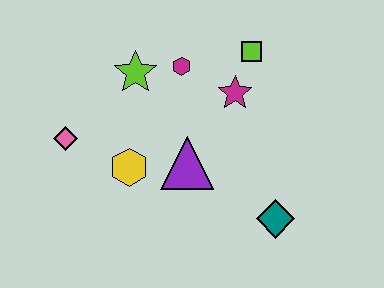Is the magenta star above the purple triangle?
Yes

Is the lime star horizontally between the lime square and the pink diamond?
Yes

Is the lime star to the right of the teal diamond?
No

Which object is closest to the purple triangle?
The yellow hexagon is closest to the purple triangle.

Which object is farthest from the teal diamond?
The pink diamond is farthest from the teal diamond.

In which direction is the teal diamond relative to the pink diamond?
The teal diamond is to the right of the pink diamond.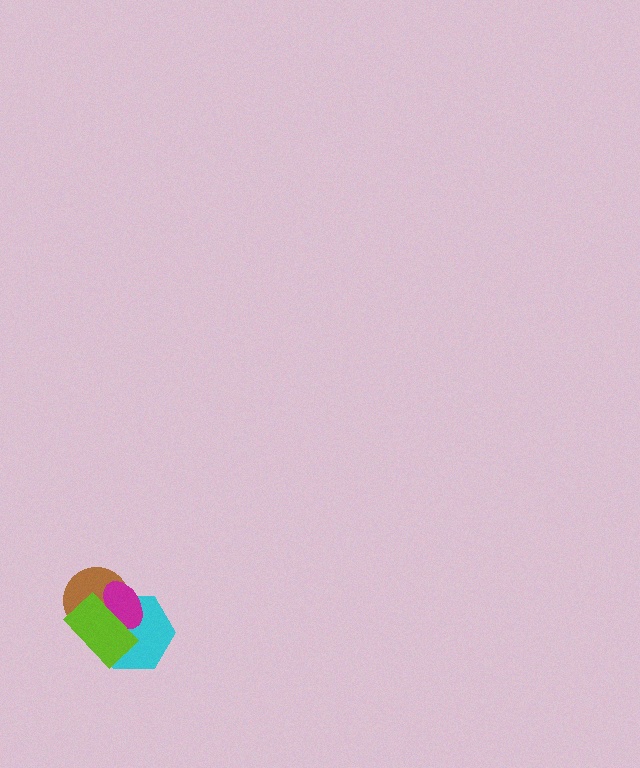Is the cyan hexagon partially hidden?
Yes, it is partially covered by another shape.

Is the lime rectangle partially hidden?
No, no other shape covers it.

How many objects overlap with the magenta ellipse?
3 objects overlap with the magenta ellipse.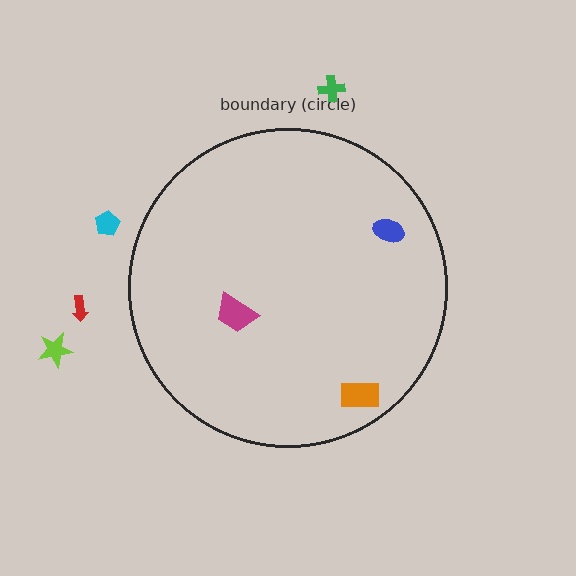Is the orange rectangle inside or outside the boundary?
Inside.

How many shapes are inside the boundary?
3 inside, 4 outside.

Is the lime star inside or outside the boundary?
Outside.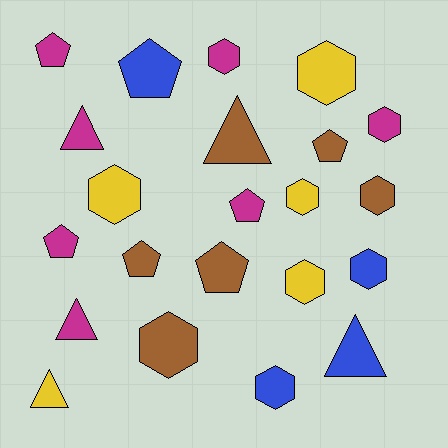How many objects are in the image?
There are 22 objects.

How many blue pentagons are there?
There is 1 blue pentagon.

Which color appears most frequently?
Magenta, with 7 objects.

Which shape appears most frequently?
Hexagon, with 10 objects.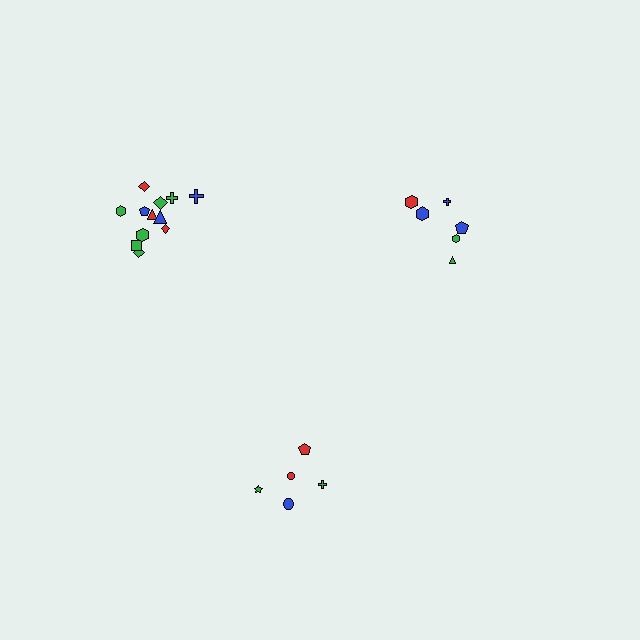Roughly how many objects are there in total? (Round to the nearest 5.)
Roughly 25 objects in total.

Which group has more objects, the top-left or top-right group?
The top-left group.